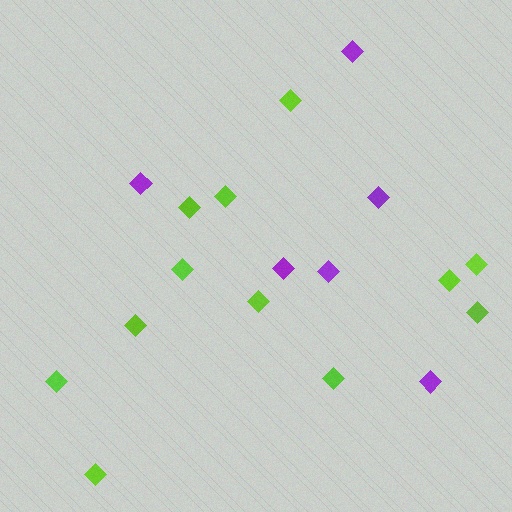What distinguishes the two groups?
There are 2 groups: one group of lime diamonds (12) and one group of purple diamonds (6).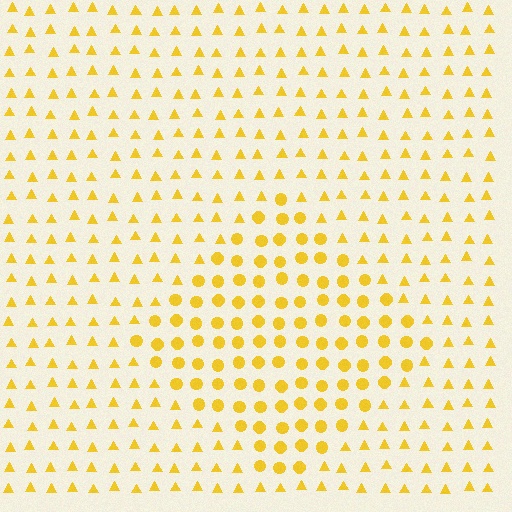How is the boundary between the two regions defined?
The boundary is defined by a change in element shape: circles inside vs. triangles outside. All elements share the same color and spacing.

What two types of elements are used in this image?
The image uses circles inside the diamond region and triangles outside it.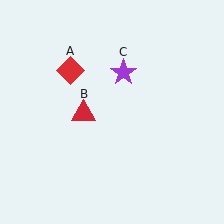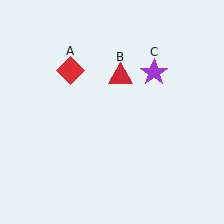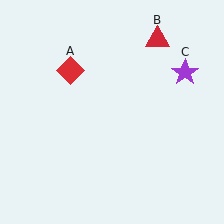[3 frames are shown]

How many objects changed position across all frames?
2 objects changed position: red triangle (object B), purple star (object C).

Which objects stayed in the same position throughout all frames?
Red diamond (object A) remained stationary.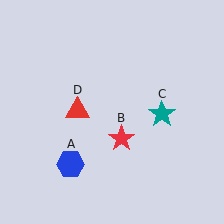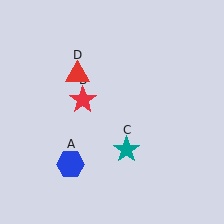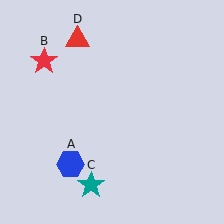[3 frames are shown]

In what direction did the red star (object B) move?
The red star (object B) moved up and to the left.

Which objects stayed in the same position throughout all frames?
Blue hexagon (object A) remained stationary.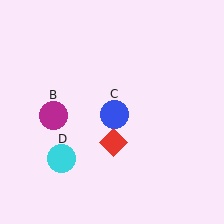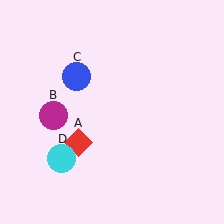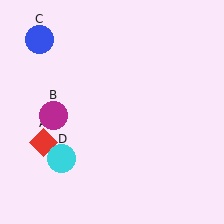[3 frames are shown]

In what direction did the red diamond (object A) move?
The red diamond (object A) moved left.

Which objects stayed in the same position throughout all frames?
Magenta circle (object B) and cyan circle (object D) remained stationary.